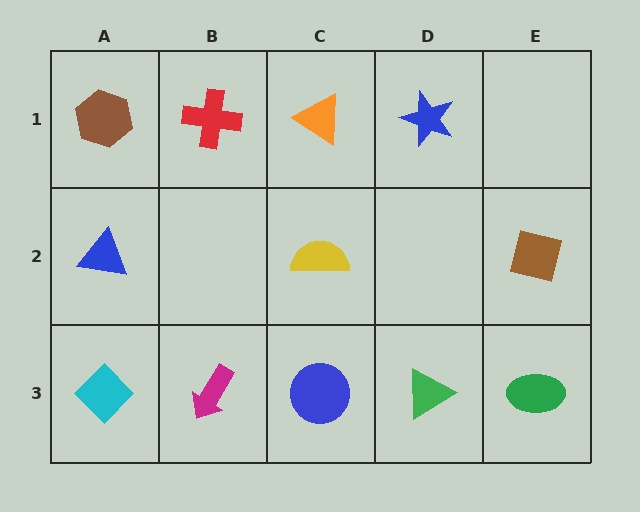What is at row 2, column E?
A brown square.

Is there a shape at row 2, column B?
No, that cell is empty.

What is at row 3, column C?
A blue circle.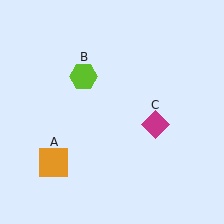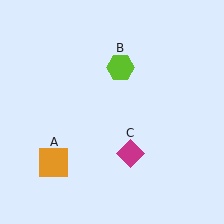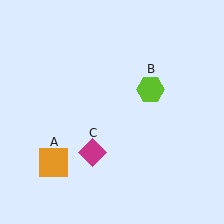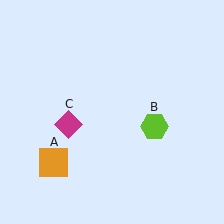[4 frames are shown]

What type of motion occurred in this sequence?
The lime hexagon (object B), magenta diamond (object C) rotated clockwise around the center of the scene.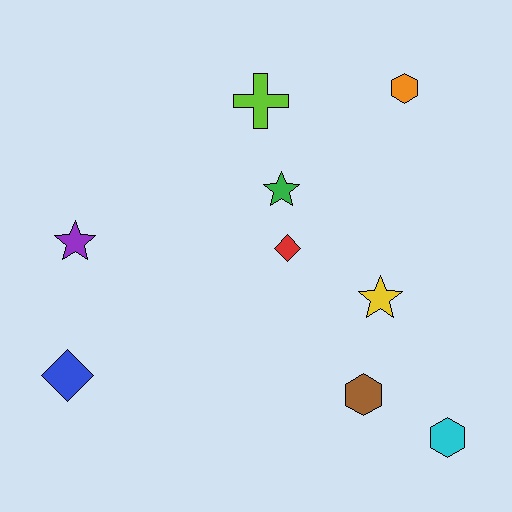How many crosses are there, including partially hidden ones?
There is 1 cross.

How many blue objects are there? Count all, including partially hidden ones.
There is 1 blue object.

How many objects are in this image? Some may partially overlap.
There are 9 objects.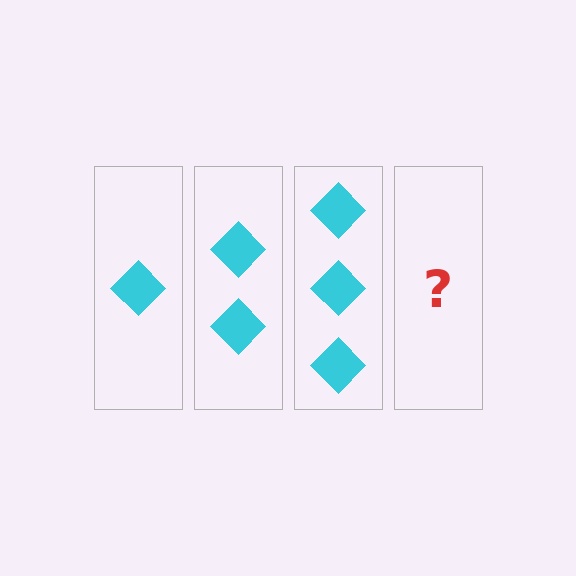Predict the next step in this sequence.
The next step is 4 diamonds.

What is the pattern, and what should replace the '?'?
The pattern is that each step adds one more diamond. The '?' should be 4 diamonds.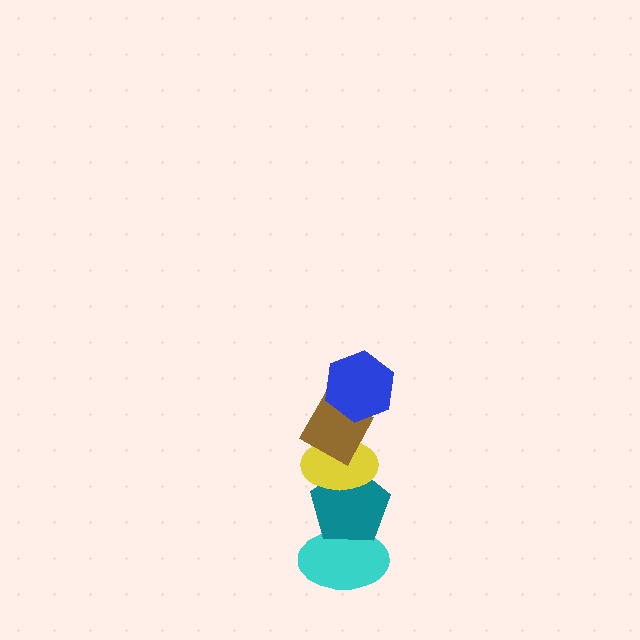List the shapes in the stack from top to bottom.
From top to bottom: the blue hexagon, the brown diamond, the yellow ellipse, the teal pentagon, the cyan ellipse.